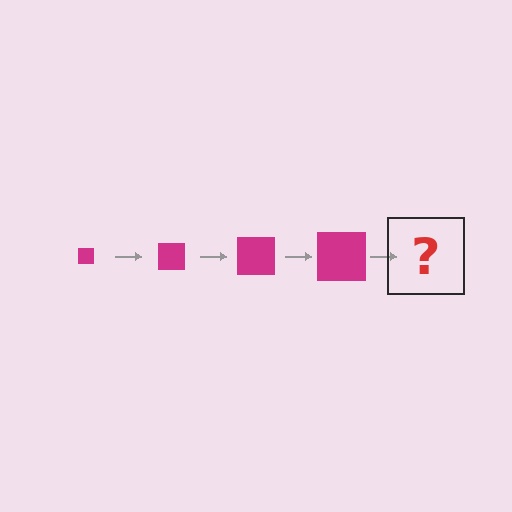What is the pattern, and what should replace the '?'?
The pattern is that the square gets progressively larger each step. The '?' should be a magenta square, larger than the previous one.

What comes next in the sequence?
The next element should be a magenta square, larger than the previous one.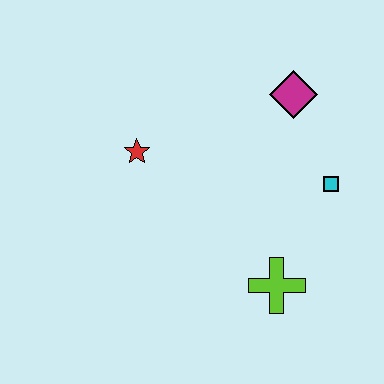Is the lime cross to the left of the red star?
No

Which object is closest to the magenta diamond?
The cyan square is closest to the magenta diamond.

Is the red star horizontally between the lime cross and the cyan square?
No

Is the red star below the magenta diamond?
Yes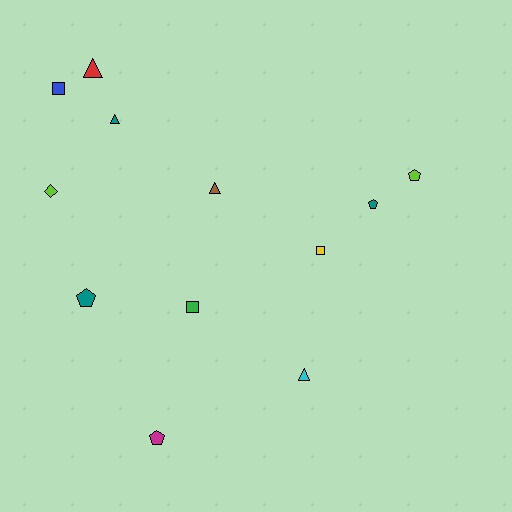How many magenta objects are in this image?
There is 1 magenta object.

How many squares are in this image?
There are 3 squares.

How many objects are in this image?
There are 12 objects.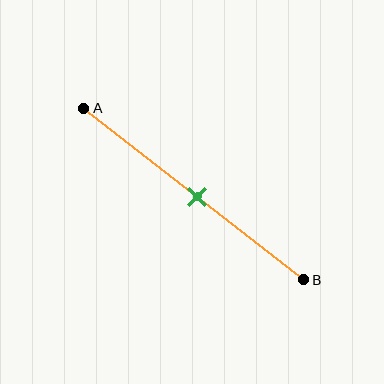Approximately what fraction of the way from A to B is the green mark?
The green mark is approximately 50% of the way from A to B.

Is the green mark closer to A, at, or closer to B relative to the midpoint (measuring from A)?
The green mark is approximately at the midpoint of segment AB.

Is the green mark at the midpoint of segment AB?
Yes, the mark is approximately at the midpoint.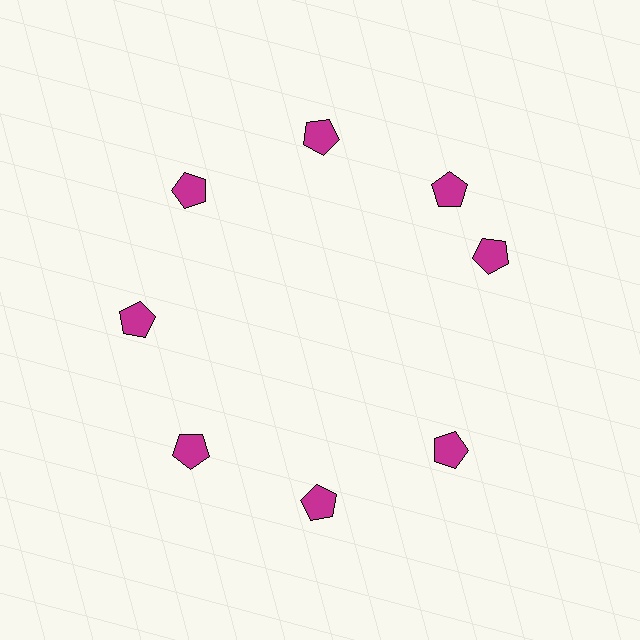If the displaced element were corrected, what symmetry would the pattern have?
It would have 8-fold rotational symmetry — the pattern would map onto itself every 45 degrees.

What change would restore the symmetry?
The symmetry would be restored by rotating it back into even spacing with its neighbors so that all 8 pentagons sit at equal angles and equal distance from the center.